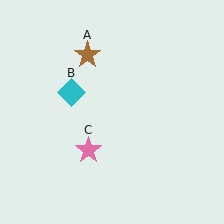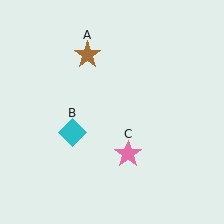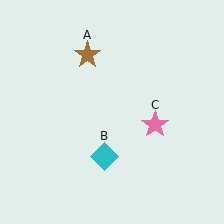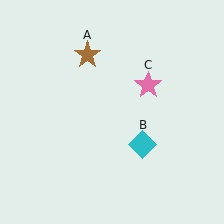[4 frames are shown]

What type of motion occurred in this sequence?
The cyan diamond (object B), pink star (object C) rotated counterclockwise around the center of the scene.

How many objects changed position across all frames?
2 objects changed position: cyan diamond (object B), pink star (object C).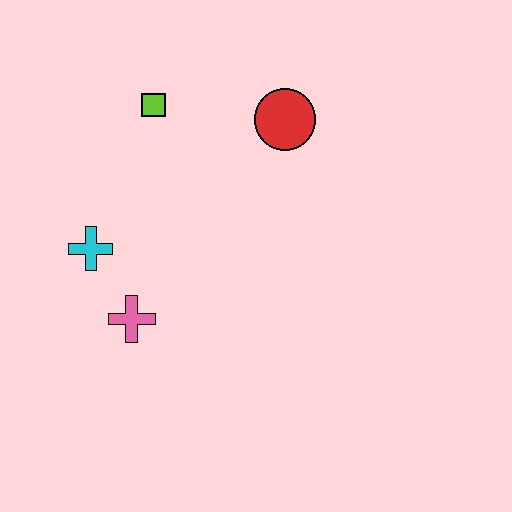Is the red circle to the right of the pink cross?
Yes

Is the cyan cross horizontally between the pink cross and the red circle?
No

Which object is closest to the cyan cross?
The pink cross is closest to the cyan cross.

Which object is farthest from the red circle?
The pink cross is farthest from the red circle.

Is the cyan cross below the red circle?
Yes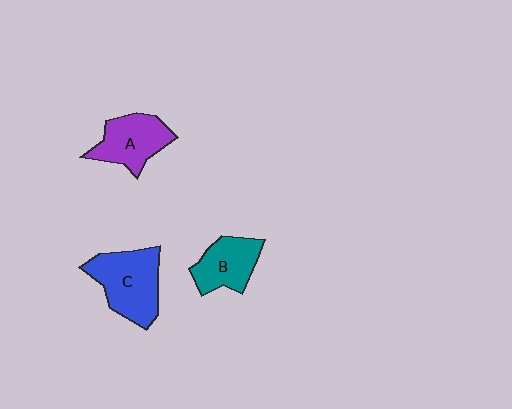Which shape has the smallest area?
Shape B (teal).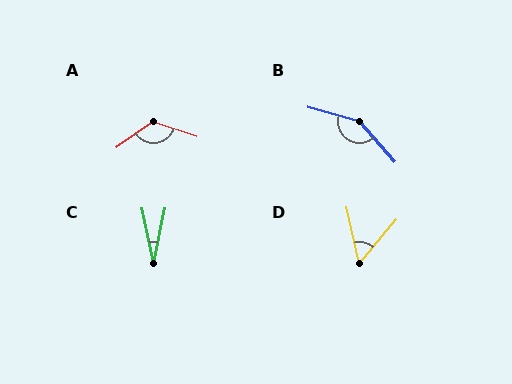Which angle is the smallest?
C, at approximately 23 degrees.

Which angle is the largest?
B, at approximately 146 degrees.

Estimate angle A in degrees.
Approximately 126 degrees.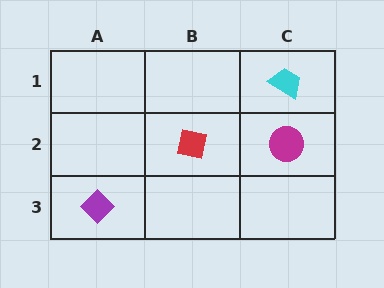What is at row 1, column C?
A cyan trapezoid.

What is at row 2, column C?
A magenta circle.